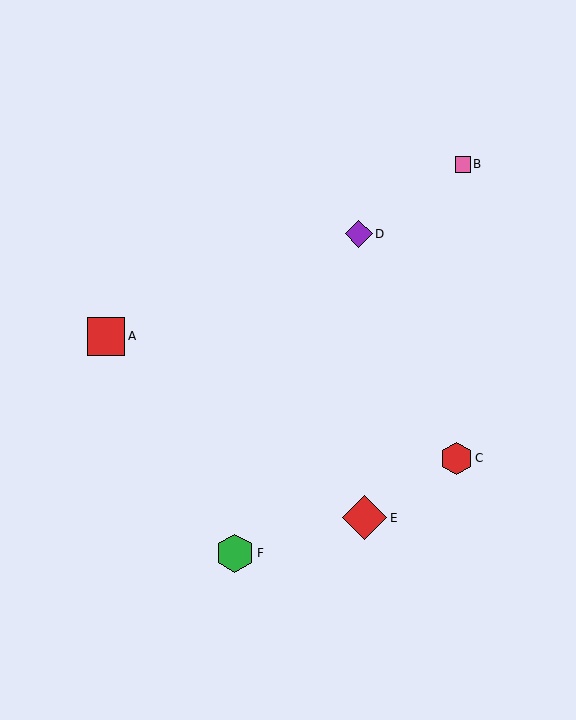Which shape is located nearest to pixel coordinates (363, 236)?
The purple diamond (labeled D) at (359, 234) is nearest to that location.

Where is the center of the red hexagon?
The center of the red hexagon is at (456, 458).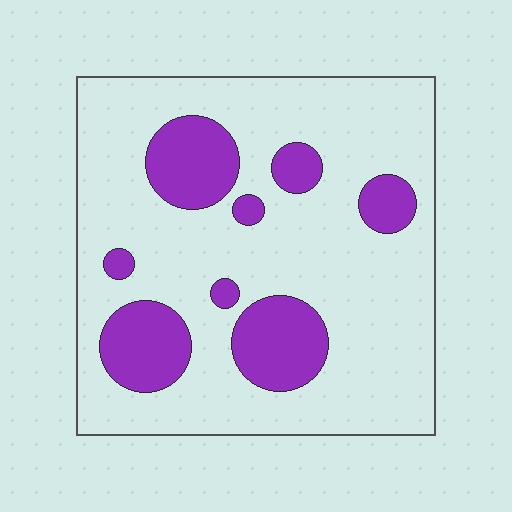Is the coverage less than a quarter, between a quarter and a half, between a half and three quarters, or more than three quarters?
Less than a quarter.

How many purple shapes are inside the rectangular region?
8.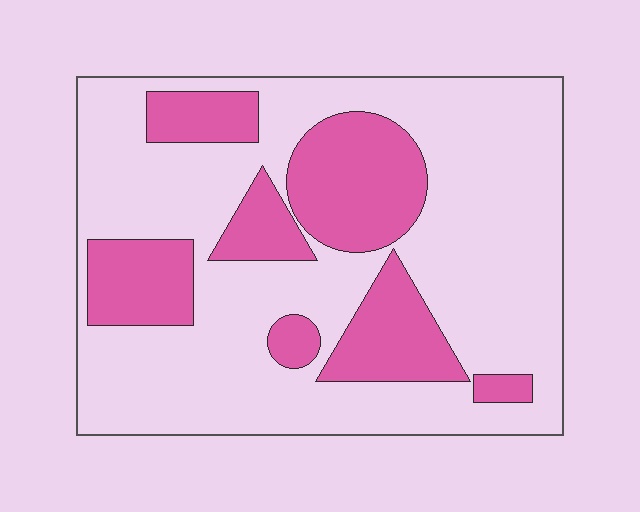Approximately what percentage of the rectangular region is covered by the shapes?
Approximately 30%.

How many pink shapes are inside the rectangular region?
7.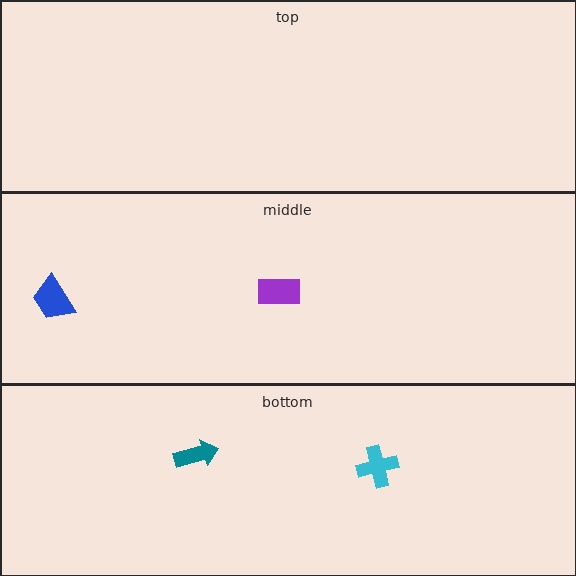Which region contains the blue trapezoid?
The middle region.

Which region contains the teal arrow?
The bottom region.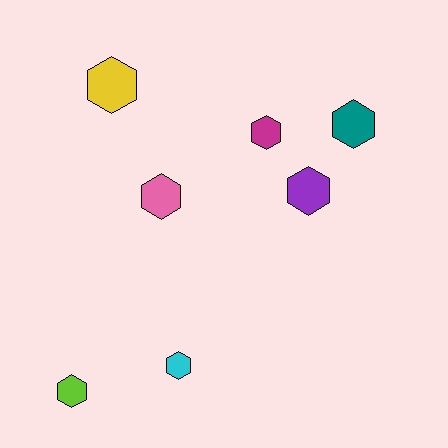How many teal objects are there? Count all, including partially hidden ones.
There is 1 teal object.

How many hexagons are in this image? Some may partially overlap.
There are 7 hexagons.